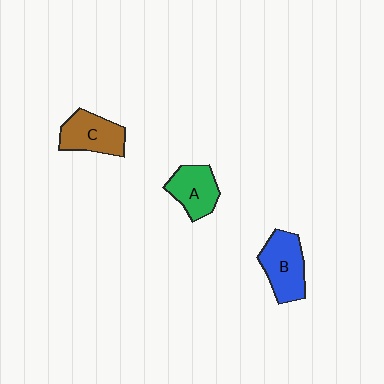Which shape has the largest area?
Shape B (blue).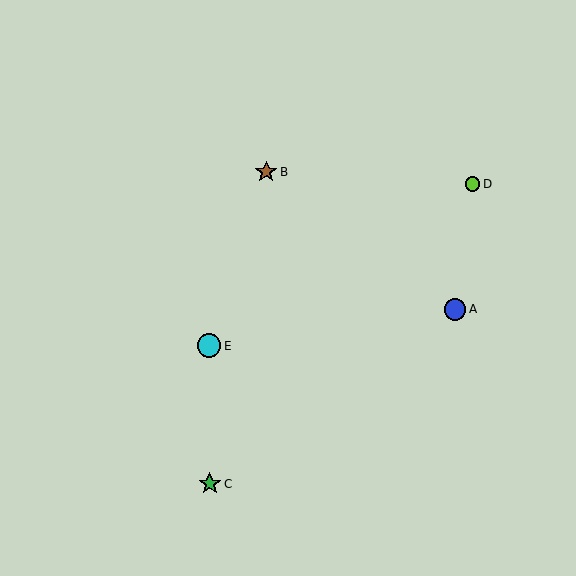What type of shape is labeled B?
Shape B is a brown star.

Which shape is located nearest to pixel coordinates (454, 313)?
The blue circle (labeled A) at (455, 309) is nearest to that location.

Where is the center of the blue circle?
The center of the blue circle is at (455, 309).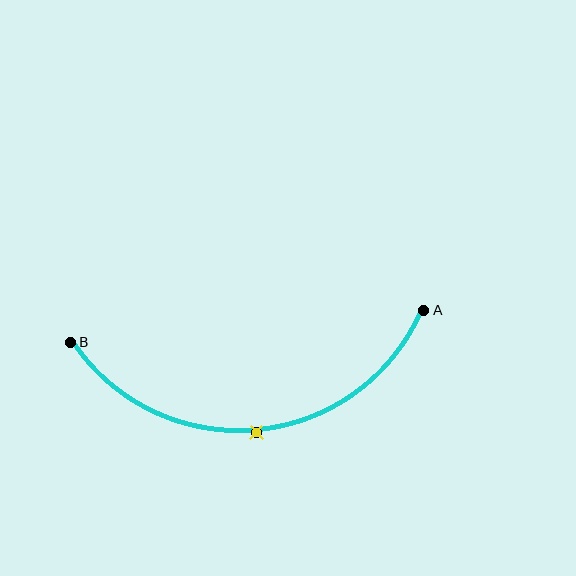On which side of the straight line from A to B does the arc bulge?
The arc bulges below the straight line connecting A and B.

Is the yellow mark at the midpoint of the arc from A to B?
Yes. The yellow mark lies on the arc at equal arc-length from both A and B — it is the arc midpoint.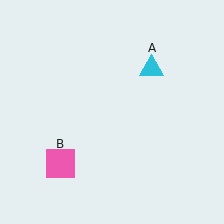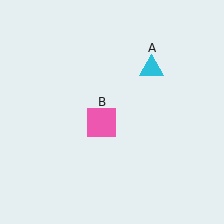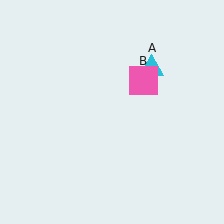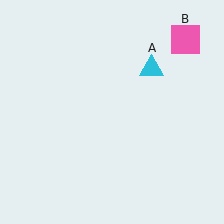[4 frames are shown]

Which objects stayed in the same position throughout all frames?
Cyan triangle (object A) remained stationary.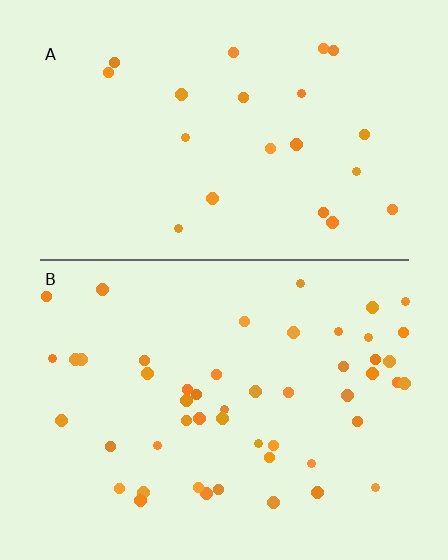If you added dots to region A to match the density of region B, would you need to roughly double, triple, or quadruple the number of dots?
Approximately double.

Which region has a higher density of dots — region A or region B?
B (the bottom).